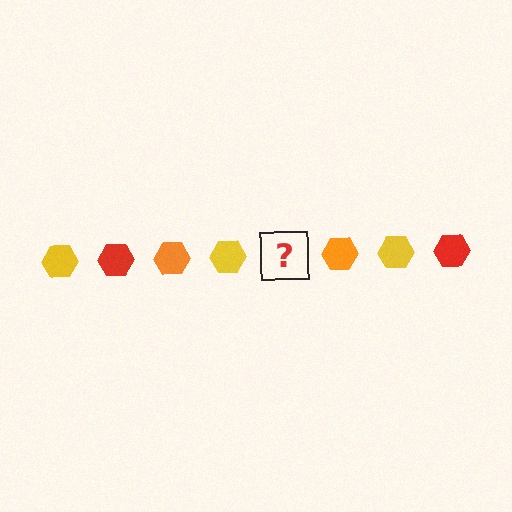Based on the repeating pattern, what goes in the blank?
The blank should be a red hexagon.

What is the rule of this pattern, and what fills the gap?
The rule is that the pattern cycles through yellow, red, orange hexagons. The gap should be filled with a red hexagon.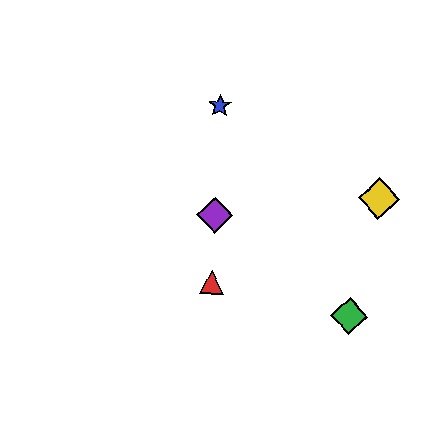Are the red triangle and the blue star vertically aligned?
Yes, both are at x≈212.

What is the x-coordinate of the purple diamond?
The purple diamond is at x≈215.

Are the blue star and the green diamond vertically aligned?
No, the blue star is at x≈220 and the green diamond is at x≈349.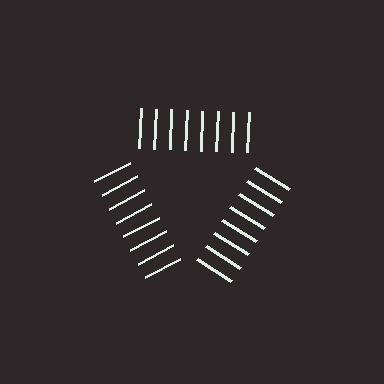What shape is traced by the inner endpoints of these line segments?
An illusory triangle — the line segments terminate on its edges but no continuous stroke is drawn.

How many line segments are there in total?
24 — 8 along each of the 3 edges.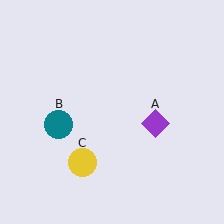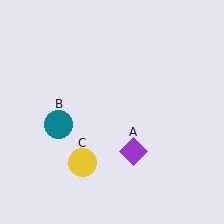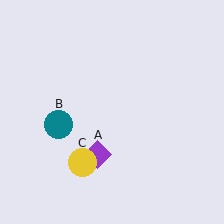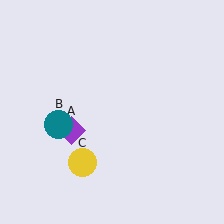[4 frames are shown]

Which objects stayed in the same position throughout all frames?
Teal circle (object B) and yellow circle (object C) remained stationary.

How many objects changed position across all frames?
1 object changed position: purple diamond (object A).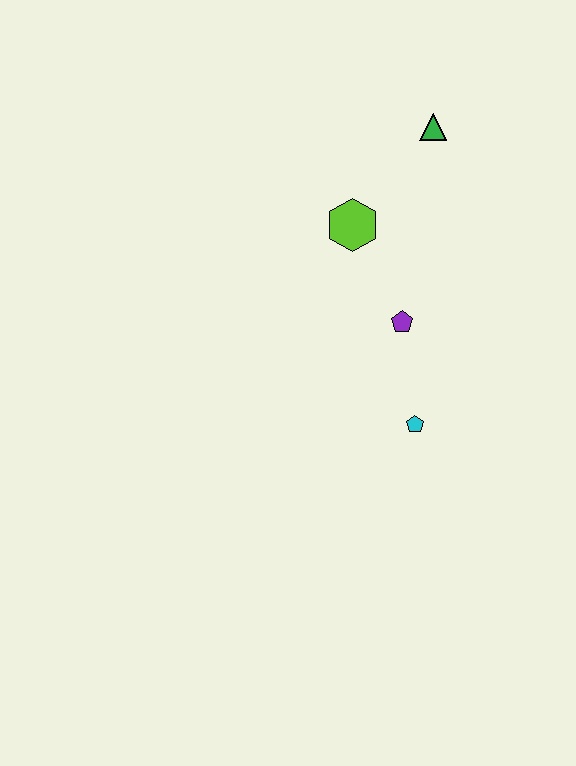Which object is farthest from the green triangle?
The cyan pentagon is farthest from the green triangle.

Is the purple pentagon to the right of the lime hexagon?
Yes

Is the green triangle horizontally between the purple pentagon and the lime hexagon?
No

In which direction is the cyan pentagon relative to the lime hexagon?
The cyan pentagon is below the lime hexagon.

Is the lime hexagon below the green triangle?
Yes